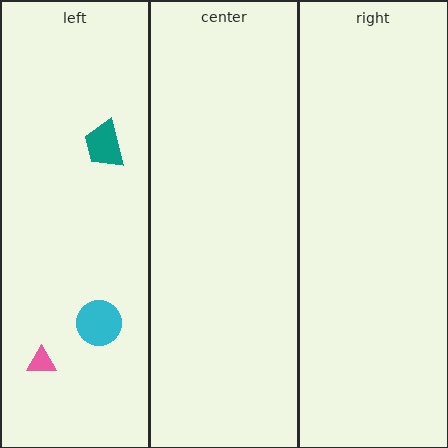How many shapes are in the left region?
3.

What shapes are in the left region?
The pink triangle, the teal trapezoid, the cyan circle.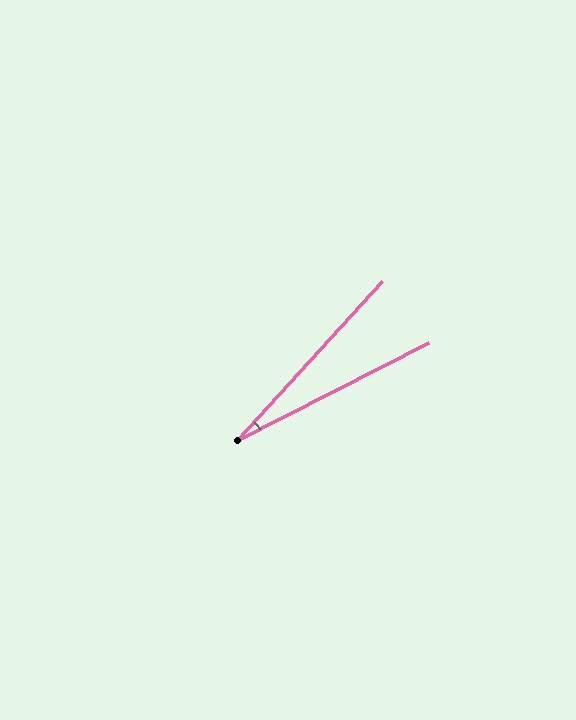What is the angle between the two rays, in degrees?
Approximately 21 degrees.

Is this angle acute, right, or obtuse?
It is acute.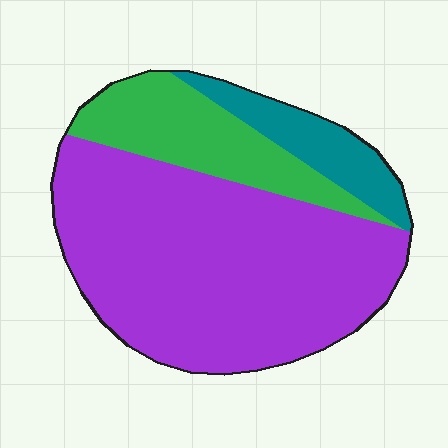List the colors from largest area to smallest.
From largest to smallest: purple, green, teal.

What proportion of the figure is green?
Green takes up about one fifth (1/5) of the figure.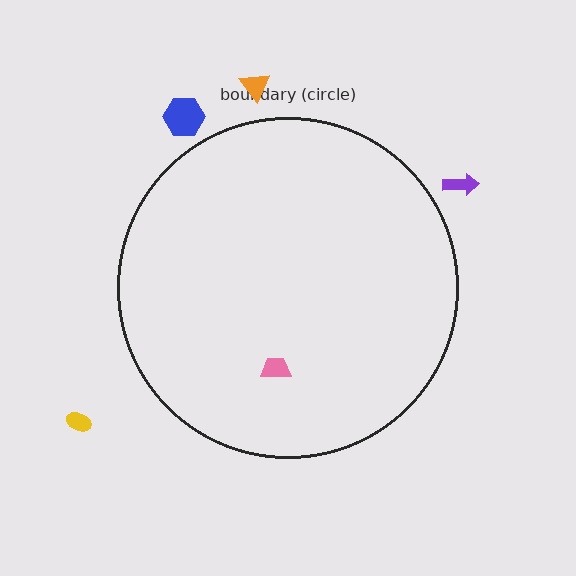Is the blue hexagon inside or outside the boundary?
Outside.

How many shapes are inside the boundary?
1 inside, 4 outside.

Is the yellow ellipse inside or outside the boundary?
Outside.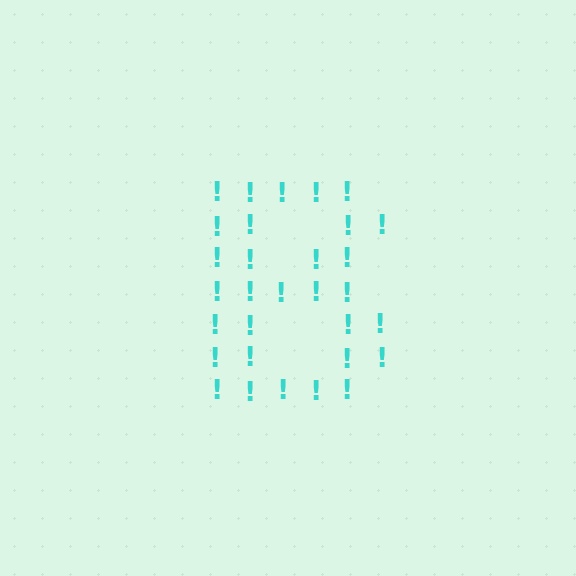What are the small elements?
The small elements are exclamation marks.